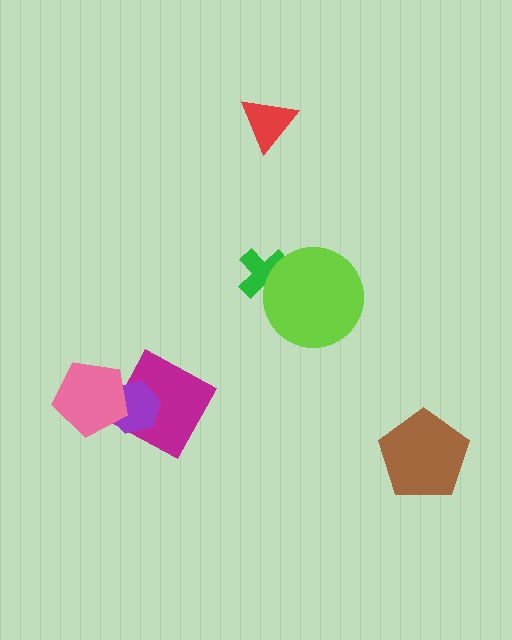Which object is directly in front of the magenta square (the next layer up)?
The purple hexagon is directly in front of the magenta square.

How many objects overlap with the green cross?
1 object overlaps with the green cross.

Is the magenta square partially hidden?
Yes, it is partially covered by another shape.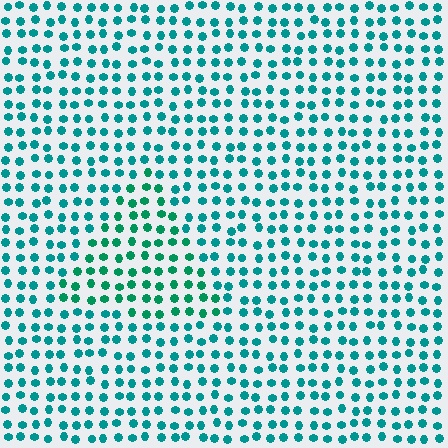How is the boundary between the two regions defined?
The boundary is defined purely by a slight shift in hue (about 23 degrees). Spacing, size, and orientation are identical on both sides.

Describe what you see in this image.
The image is filled with small teal elements in a uniform arrangement. A triangle-shaped region is visible where the elements are tinted to a slightly different hue, forming a subtle color boundary.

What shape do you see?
I see a triangle.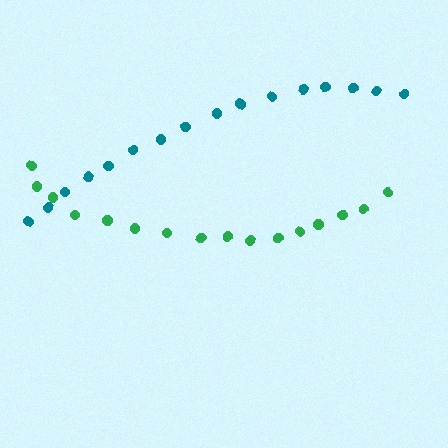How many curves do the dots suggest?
There are 2 distinct paths.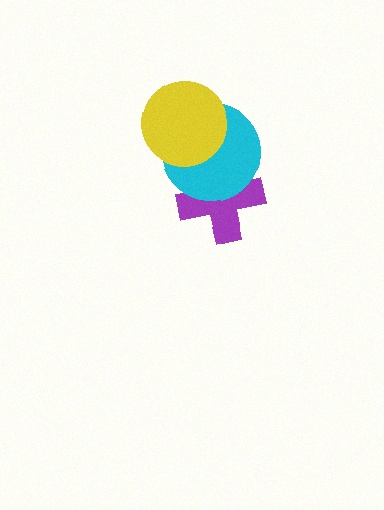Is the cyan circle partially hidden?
Yes, it is partially covered by another shape.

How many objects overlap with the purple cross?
1 object overlaps with the purple cross.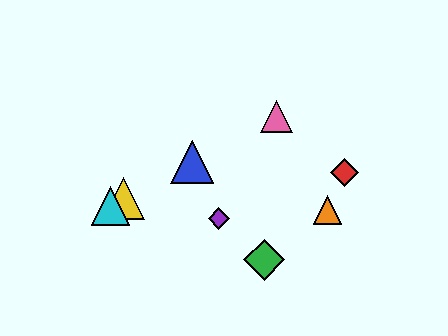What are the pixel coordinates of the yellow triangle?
The yellow triangle is at (124, 199).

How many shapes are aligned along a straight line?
4 shapes (the blue triangle, the yellow triangle, the cyan triangle, the pink triangle) are aligned along a straight line.